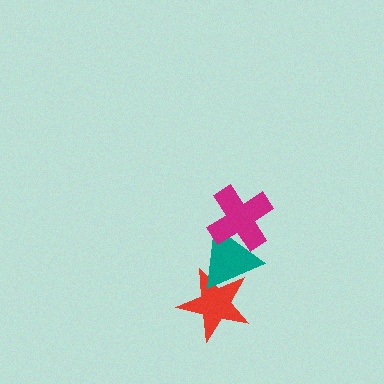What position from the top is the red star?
The red star is 3rd from the top.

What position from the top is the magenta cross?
The magenta cross is 1st from the top.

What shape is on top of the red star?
The teal triangle is on top of the red star.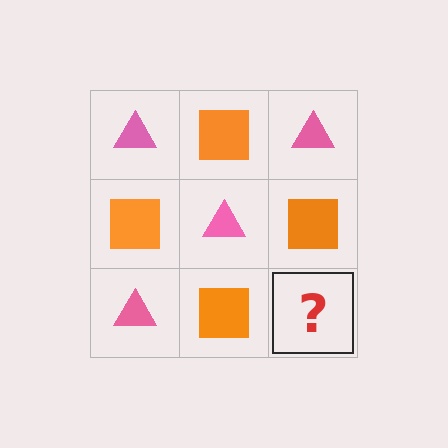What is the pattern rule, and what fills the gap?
The rule is that it alternates pink triangle and orange square in a checkerboard pattern. The gap should be filled with a pink triangle.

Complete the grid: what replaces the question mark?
The question mark should be replaced with a pink triangle.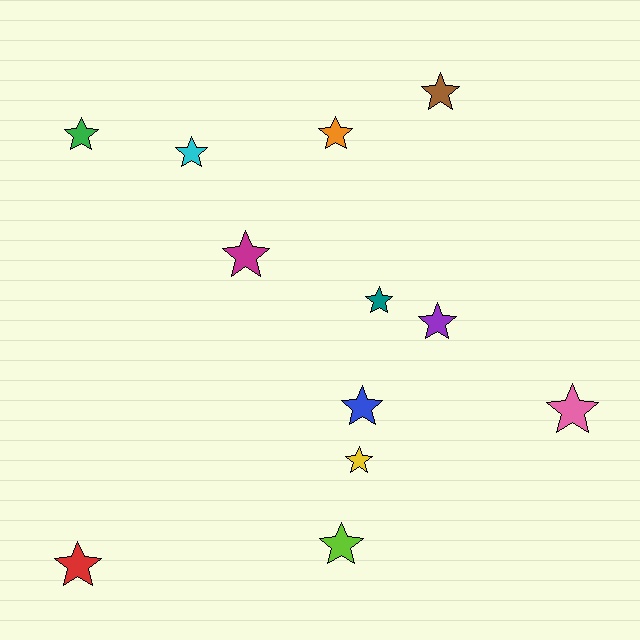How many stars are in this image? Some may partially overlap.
There are 12 stars.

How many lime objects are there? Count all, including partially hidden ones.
There is 1 lime object.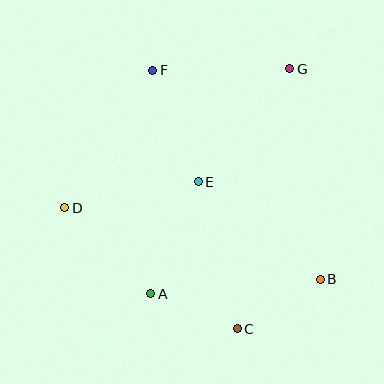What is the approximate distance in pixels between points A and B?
The distance between A and B is approximately 170 pixels.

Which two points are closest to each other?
Points A and C are closest to each other.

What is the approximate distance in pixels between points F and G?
The distance between F and G is approximately 137 pixels.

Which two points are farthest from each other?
Points C and F are farthest from each other.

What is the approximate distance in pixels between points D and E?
The distance between D and E is approximately 136 pixels.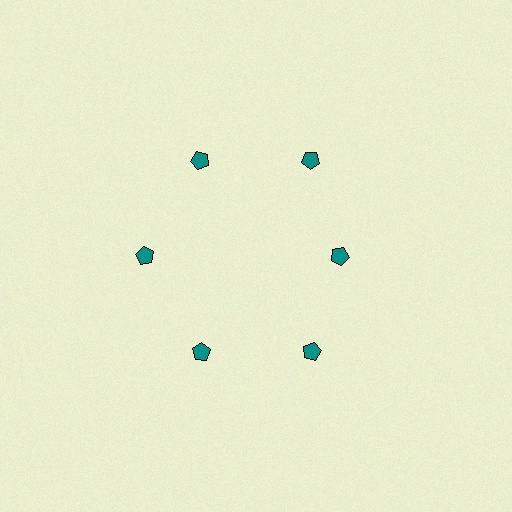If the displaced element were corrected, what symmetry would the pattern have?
It would have 6-fold rotational symmetry — the pattern would map onto itself every 60 degrees.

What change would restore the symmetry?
The symmetry would be restored by moving it outward, back onto the ring so that all 6 pentagons sit at equal angles and equal distance from the center.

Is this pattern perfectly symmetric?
No. The 6 teal pentagons are arranged in a ring, but one element near the 3 o'clock position is pulled inward toward the center, breaking the 6-fold rotational symmetry.